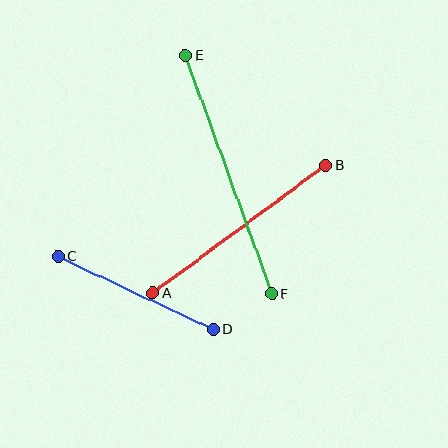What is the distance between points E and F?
The distance is approximately 253 pixels.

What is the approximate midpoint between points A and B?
The midpoint is at approximately (239, 229) pixels.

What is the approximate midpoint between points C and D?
The midpoint is at approximately (136, 293) pixels.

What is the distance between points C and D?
The distance is approximately 172 pixels.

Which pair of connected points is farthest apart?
Points E and F are farthest apart.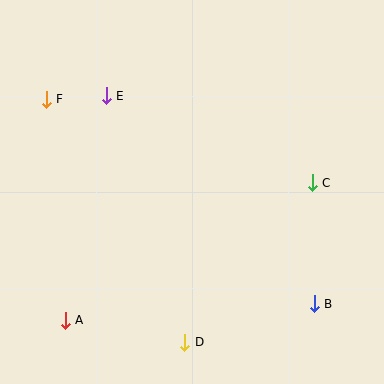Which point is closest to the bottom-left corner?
Point A is closest to the bottom-left corner.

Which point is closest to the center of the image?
Point C at (312, 183) is closest to the center.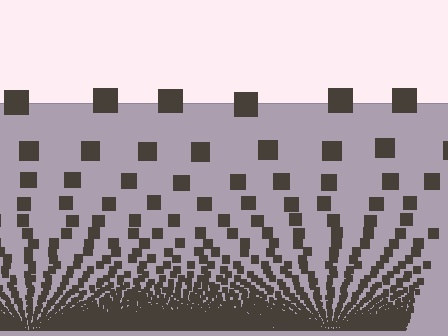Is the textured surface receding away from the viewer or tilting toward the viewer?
The surface appears to tilt toward the viewer. Texture elements get larger and sparser toward the top.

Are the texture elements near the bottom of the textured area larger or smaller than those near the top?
Smaller. The gradient is inverted — elements near the bottom are smaller and denser.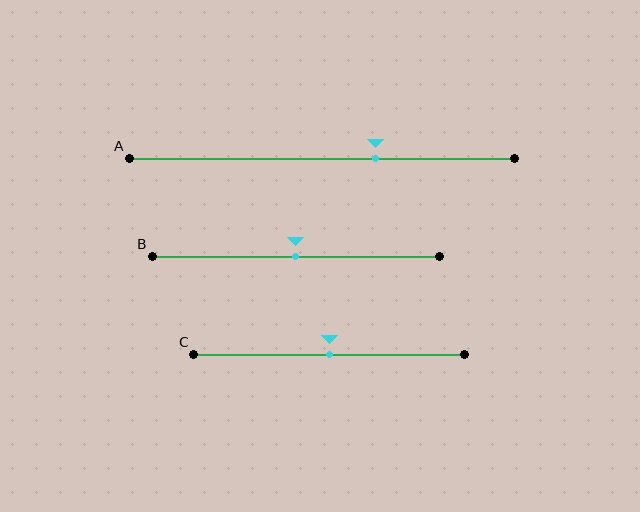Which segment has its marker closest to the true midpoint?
Segment B has its marker closest to the true midpoint.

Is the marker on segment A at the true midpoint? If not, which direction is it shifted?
No, the marker on segment A is shifted to the right by about 14% of the segment length.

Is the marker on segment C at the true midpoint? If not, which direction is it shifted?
Yes, the marker on segment C is at the true midpoint.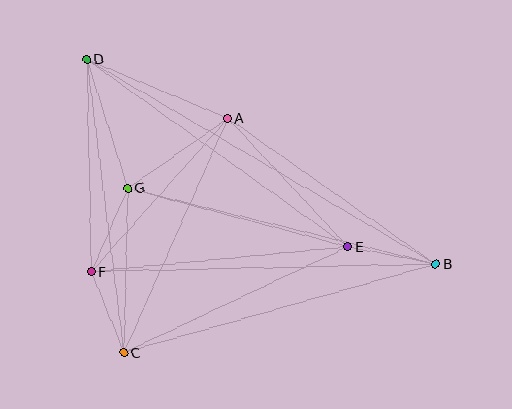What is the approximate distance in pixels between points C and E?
The distance between C and E is approximately 248 pixels.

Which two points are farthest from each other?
Points B and D are farthest from each other.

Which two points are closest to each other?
Points C and F are closest to each other.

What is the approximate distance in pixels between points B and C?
The distance between B and C is approximately 325 pixels.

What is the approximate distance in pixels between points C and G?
The distance between C and G is approximately 165 pixels.